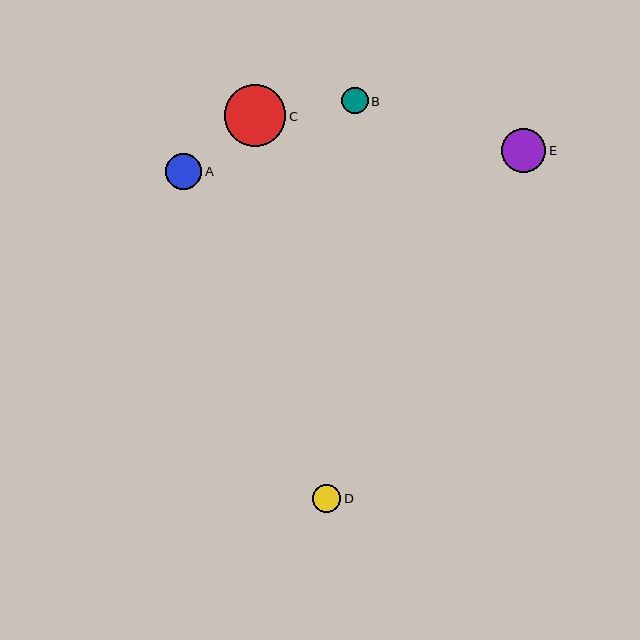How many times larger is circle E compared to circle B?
Circle E is approximately 1.6 times the size of circle B.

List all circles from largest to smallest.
From largest to smallest: C, E, A, D, B.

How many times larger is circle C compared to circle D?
Circle C is approximately 2.2 times the size of circle D.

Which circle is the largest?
Circle C is the largest with a size of approximately 62 pixels.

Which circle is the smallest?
Circle B is the smallest with a size of approximately 27 pixels.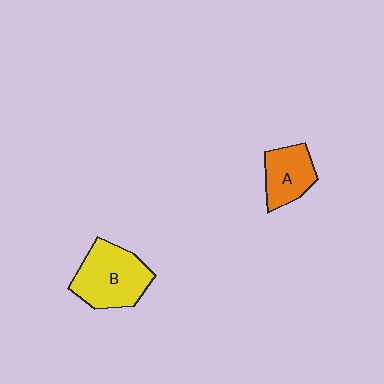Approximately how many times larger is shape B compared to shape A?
Approximately 1.5 times.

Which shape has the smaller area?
Shape A (orange).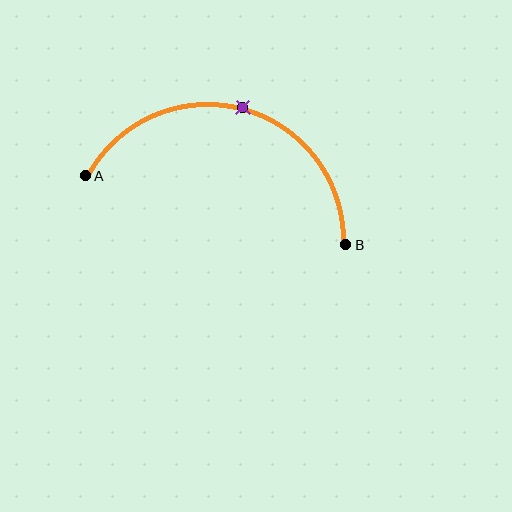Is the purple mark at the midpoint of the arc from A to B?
Yes. The purple mark lies on the arc at equal arc-length from both A and B — it is the arc midpoint.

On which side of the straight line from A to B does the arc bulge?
The arc bulges above the straight line connecting A and B.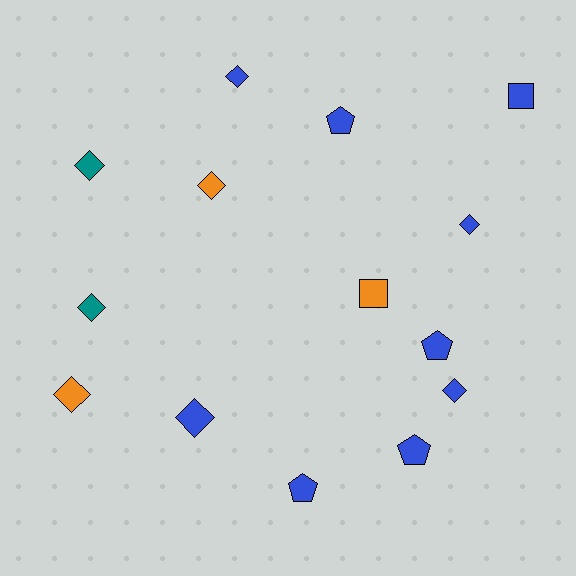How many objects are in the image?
There are 14 objects.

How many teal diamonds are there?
There are 2 teal diamonds.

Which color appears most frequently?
Blue, with 9 objects.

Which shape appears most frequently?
Diamond, with 8 objects.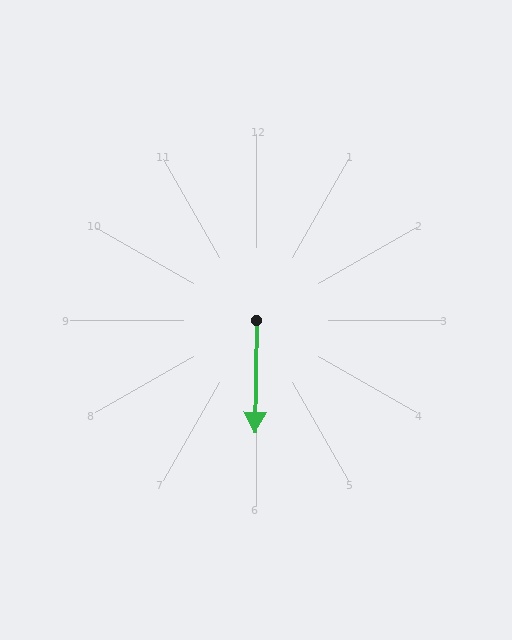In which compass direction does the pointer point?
South.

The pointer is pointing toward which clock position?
Roughly 6 o'clock.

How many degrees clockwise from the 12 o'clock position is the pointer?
Approximately 181 degrees.